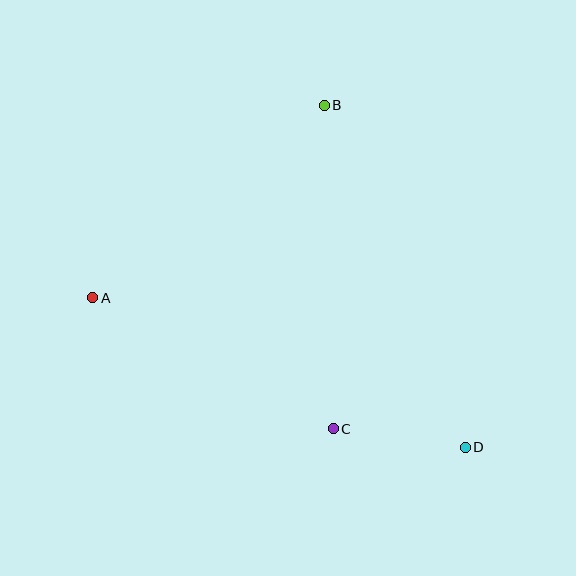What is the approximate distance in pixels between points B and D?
The distance between B and D is approximately 370 pixels.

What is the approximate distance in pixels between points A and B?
The distance between A and B is approximately 301 pixels.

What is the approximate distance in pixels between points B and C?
The distance between B and C is approximately 324 pixels.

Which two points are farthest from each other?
Points A and D are farthest from each other.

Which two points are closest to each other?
Points C and D are closest to each other.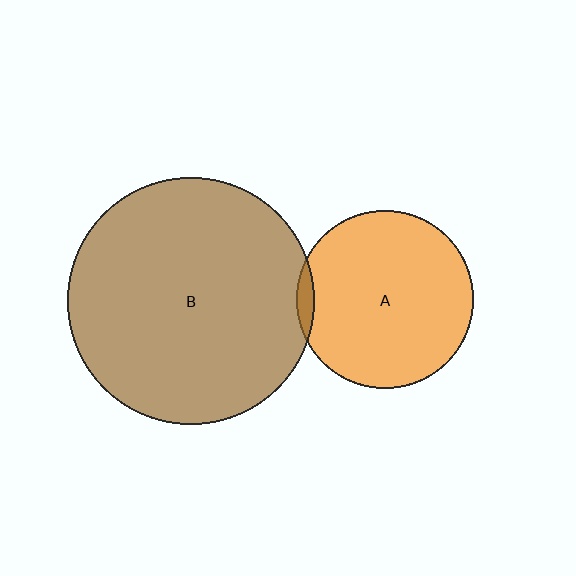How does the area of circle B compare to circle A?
Approximately 1.9 times.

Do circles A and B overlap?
Yes.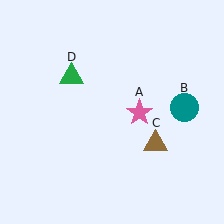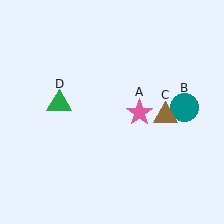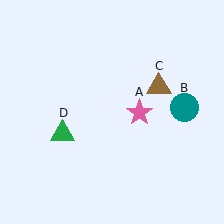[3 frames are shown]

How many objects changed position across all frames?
2 objects changed position: brown triangle (object C), green triangle (object D).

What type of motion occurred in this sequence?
The brown triangle (object C), green triangle (object D) rotated counterclockwise around the center of the scene.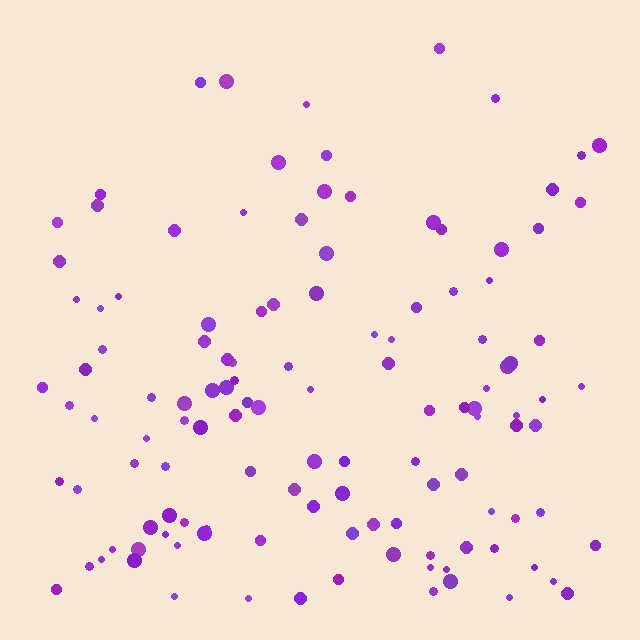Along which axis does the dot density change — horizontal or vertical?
Vertical.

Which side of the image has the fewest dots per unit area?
The top.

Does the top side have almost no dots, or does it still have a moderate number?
Still a moderate number, just noticeably fewer than the bottom.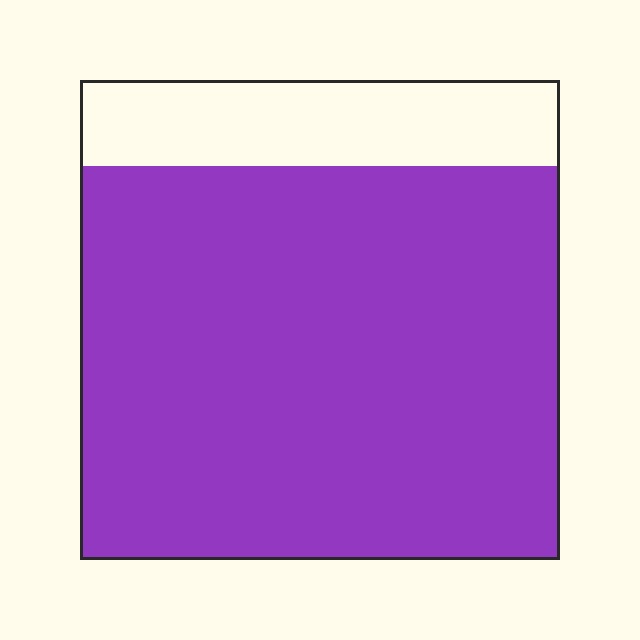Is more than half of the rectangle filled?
Yes.